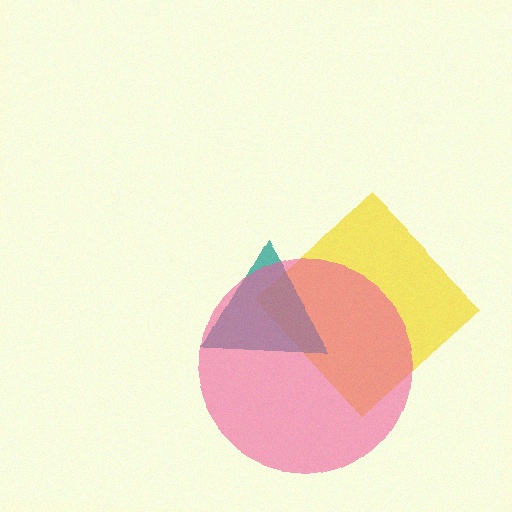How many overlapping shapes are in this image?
There are 3 overlapping shapes in the image.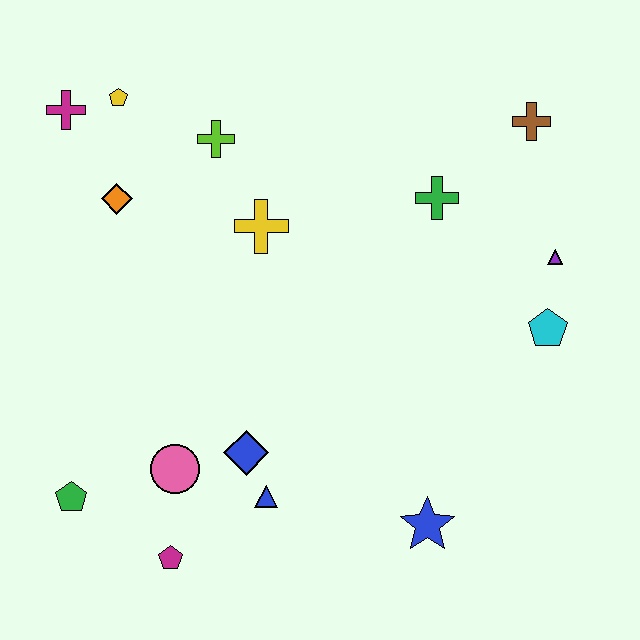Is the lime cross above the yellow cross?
Yes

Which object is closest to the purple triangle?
The cyan pentagon is closest to the purple triangle.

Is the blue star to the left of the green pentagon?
No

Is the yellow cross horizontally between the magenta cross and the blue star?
Yes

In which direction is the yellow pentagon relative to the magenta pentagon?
The yellow pentagon is above the magenta pentagon.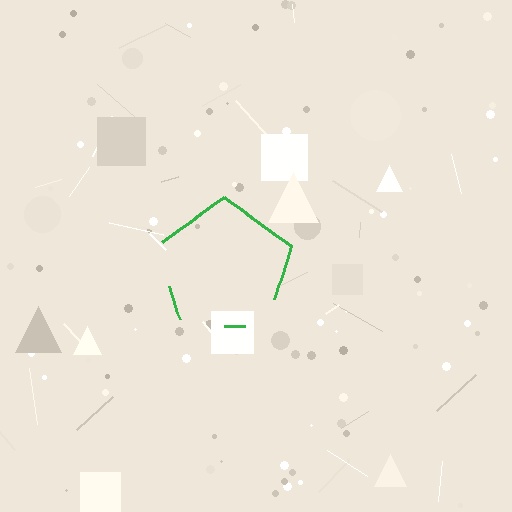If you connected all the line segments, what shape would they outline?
They would outline a pentagon.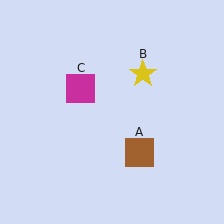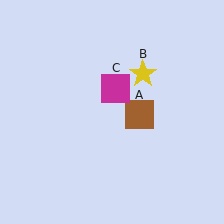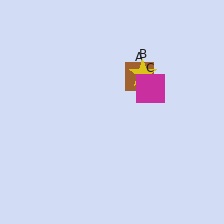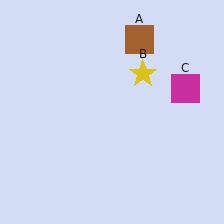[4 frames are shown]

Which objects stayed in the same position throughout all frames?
Yellow star (object B) remained stationary.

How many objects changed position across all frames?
2 objects changed position: brown square (object A), magenta square (object C).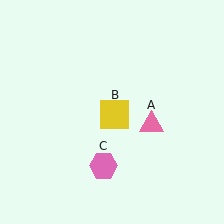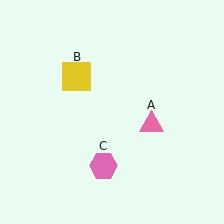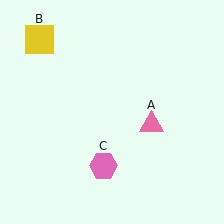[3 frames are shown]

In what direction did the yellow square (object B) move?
The yellow square (object B) moved up and to the left.